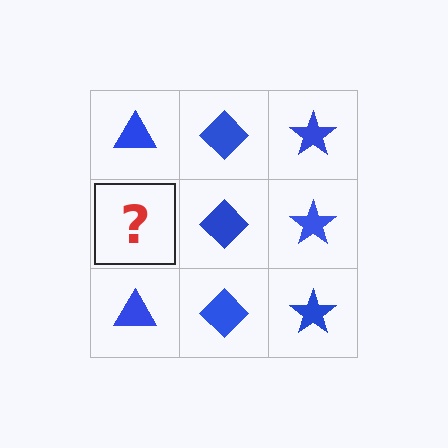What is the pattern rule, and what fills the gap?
The rule is that each column has a consistent shape. The gap should be filled with a blue triangle.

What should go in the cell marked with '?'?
The missing cell should contain a blue triangle.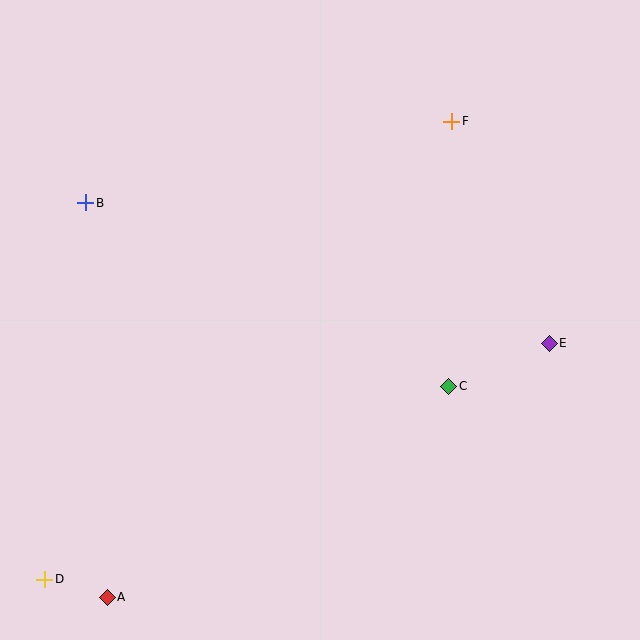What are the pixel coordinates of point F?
Point F is at (452, 121).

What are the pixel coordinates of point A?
Point A is at (107, 597).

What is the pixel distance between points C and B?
The distance between C and B is 407 pixels.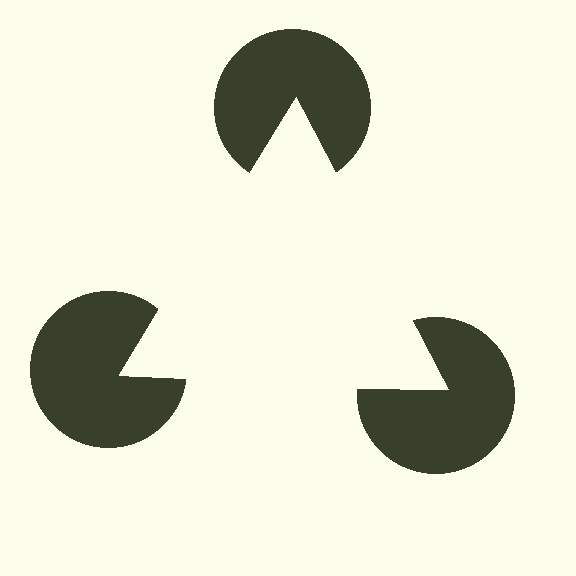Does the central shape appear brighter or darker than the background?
It typically appears slightly brighter than the background, even though no actual brightness change is drawn.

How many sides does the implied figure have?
3 sides.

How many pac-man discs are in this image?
There are 3 — one at each vertex of the illusory triangle.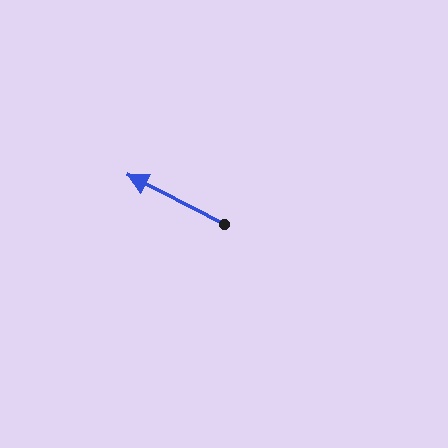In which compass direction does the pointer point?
Northwest.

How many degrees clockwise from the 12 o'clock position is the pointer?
Approximately 297 degrees.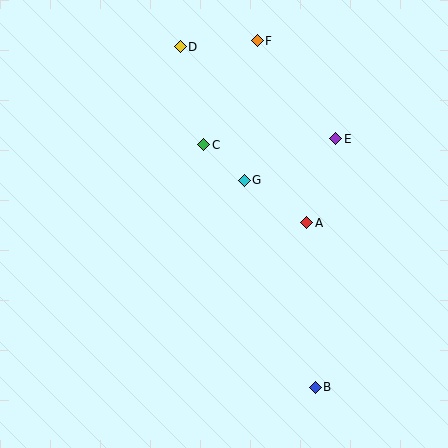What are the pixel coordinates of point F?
Point F is at (257, 41).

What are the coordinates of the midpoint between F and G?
The midpoint between F and G is at (251, 111).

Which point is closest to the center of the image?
Point G at (244, 180) is closest to the center.